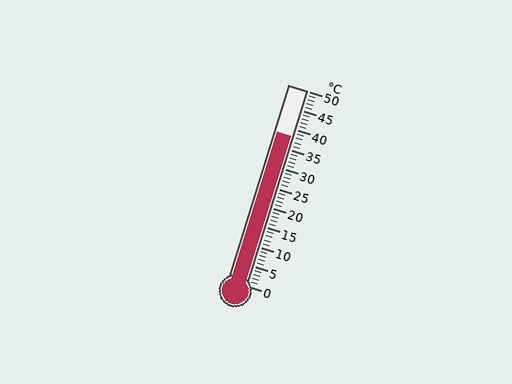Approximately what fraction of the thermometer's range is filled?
The thermometer is filled to approximately 75% of its range.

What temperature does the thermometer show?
The thermometer shows approximately 38°C.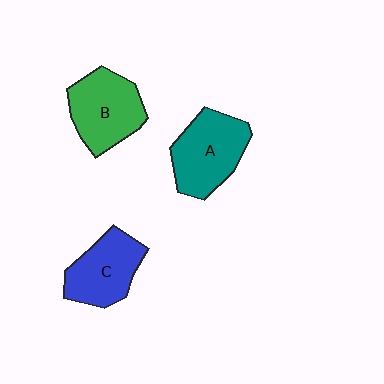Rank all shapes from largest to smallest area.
From largest to smallest: A (teal), B (green), C (blue).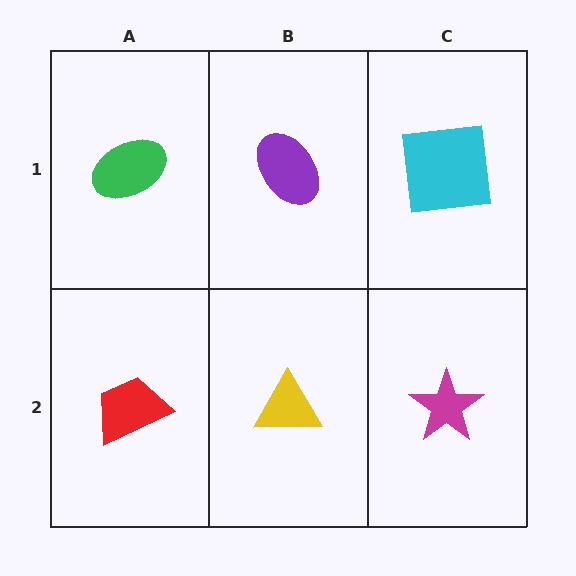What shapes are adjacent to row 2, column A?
A green ellipse (row 1, column A), a yellow triangle (row 2, column B).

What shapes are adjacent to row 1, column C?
A magenta star (row 2, column C), a purple ellipse (row 1, column B).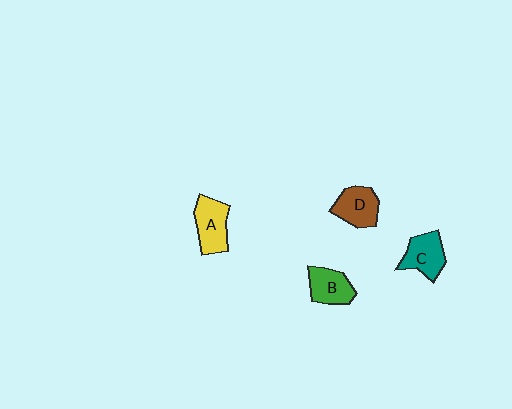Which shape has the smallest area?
Shape B (green).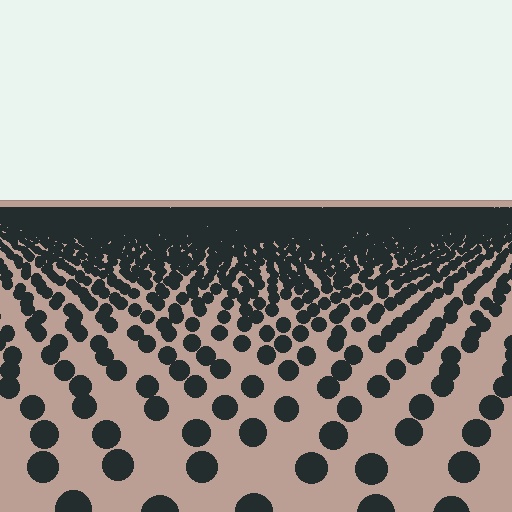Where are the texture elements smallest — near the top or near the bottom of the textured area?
Near the top.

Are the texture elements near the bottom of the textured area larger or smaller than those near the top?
Larger. Near the bottom, elements are closer to the viewer and appear at a bigger on-screen size.